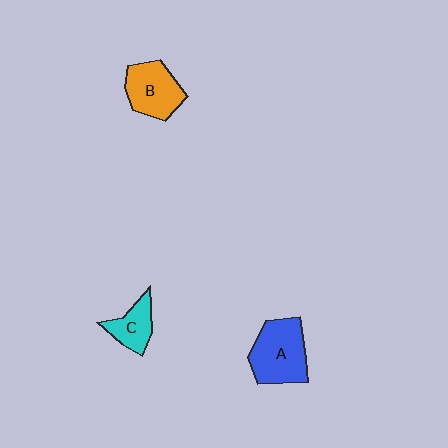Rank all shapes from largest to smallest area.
From largest to smallest: A (blue), B (orange), C (cyan).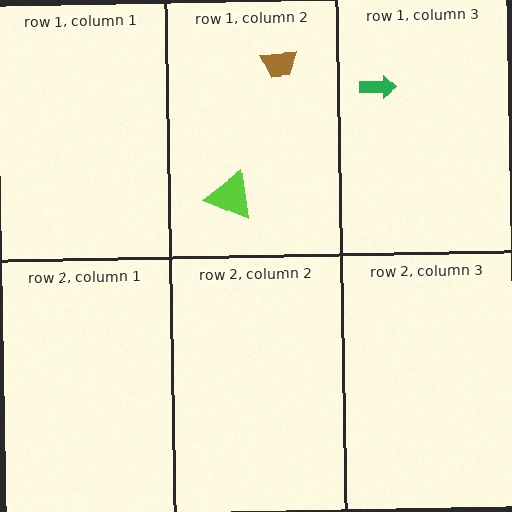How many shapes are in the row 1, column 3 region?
1.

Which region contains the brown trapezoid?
The row 1, column 2 region.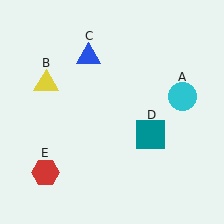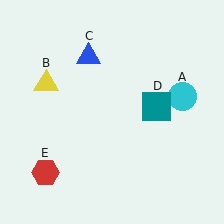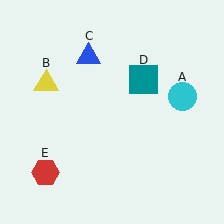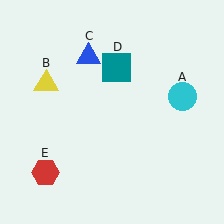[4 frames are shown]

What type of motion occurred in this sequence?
The teal square (object D) rotated counterclockwise around the center of the scene.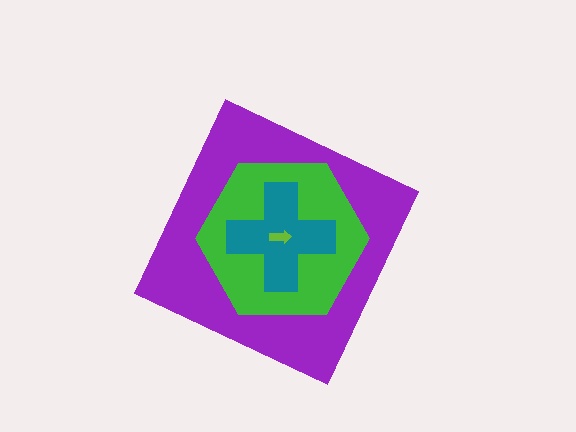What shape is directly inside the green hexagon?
The teal cross.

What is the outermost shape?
The purple diamond.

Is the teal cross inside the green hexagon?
Yes.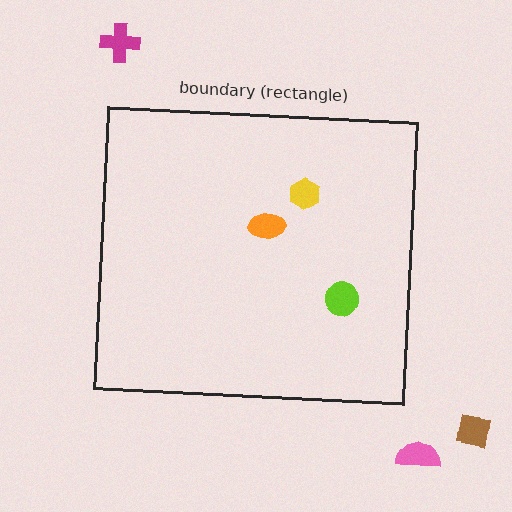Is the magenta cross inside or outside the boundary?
Outside.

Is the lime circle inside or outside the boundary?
Inside.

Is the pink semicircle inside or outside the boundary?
Outside.